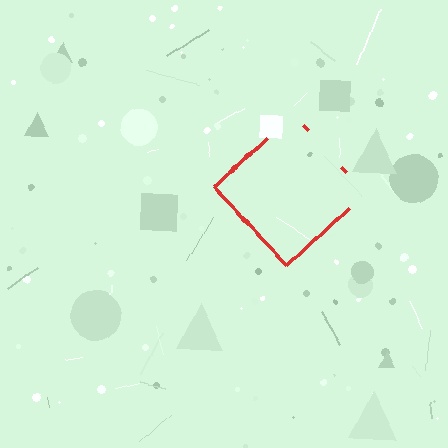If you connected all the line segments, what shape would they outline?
They would outline a diamond.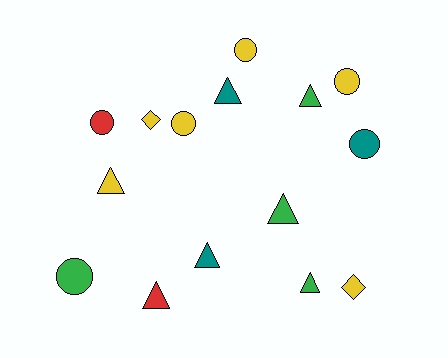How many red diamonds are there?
There are no red diamonds.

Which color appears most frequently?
Yellow, with 6 objects.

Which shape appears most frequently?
Triangle, with 7 objects.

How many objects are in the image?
There are 15 objects.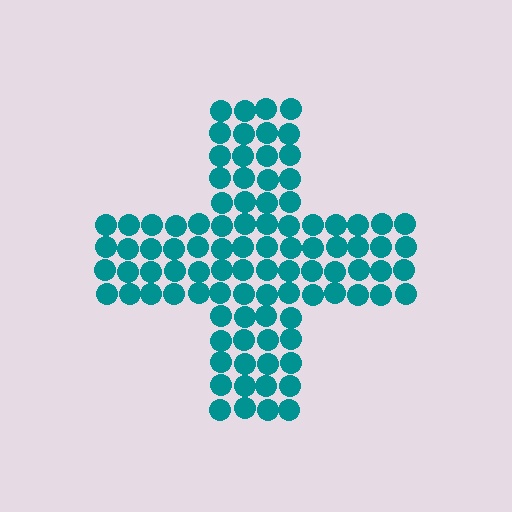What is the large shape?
The large shape is a cross.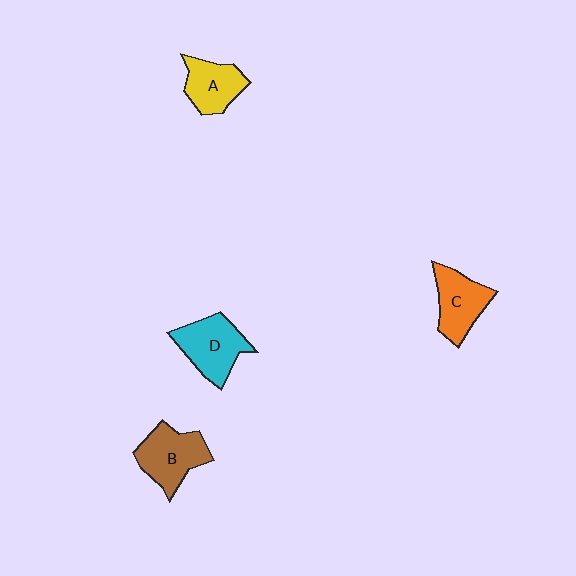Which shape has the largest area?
Shape D (cyan).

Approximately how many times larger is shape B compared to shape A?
Approximately 1.3 times.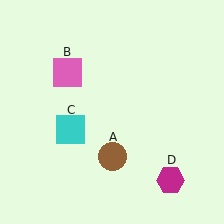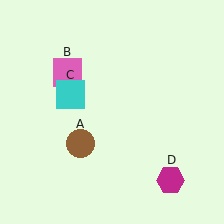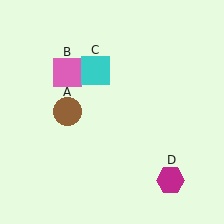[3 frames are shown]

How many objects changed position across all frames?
2 objects changed position: brown circle (object A), cyan square (object C).